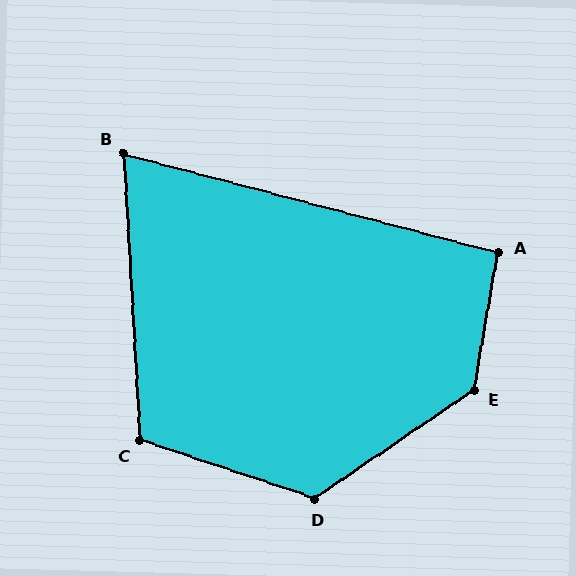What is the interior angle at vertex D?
Approximately 127 degrees (obtuse).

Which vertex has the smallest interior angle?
B, at approximately 72 degrees.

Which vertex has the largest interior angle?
E, at approximately 134 degrees.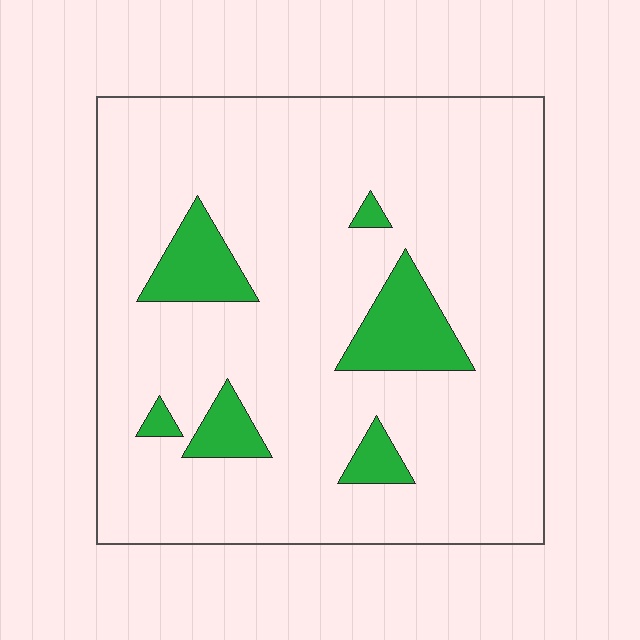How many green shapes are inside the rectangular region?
6.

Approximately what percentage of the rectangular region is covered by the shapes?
Approximately 10%.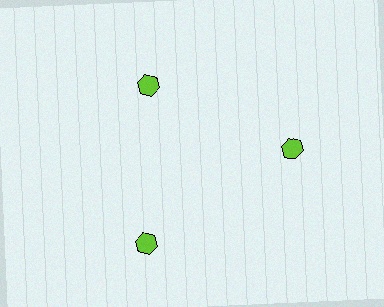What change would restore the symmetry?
The symmetry would be restored by moving it outward, back onto the ring so that all 3 hexagons sit at equal angles and equal distance from the center.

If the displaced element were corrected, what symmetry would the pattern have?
It would have 3-fold rotational symmetry — the pattern would map onto itself every 120 degrees.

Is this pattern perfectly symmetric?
No. The 3 lime hexagons are arranged in a ring, but one element near the 11 o'clock position is pulled inward toward the center, breaking the 3-fold rotational symmetry.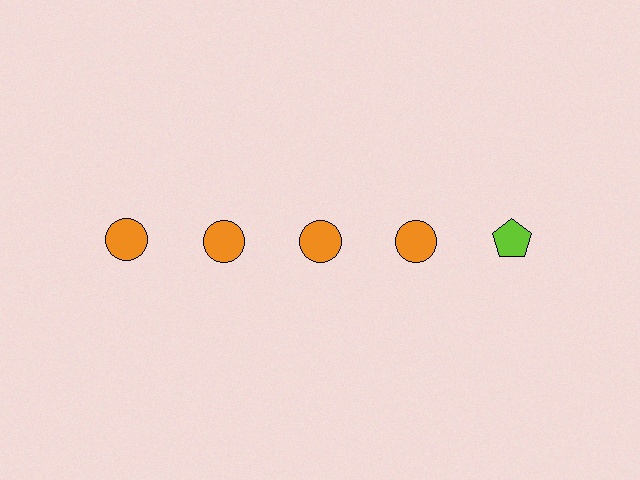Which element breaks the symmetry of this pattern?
The lime pentagon in the top row, rightmost column breaks the symmetry. All other shapes are orange circles.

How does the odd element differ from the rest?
It differs in both color (lime instead of orange) and shape (pentagon instead of circle).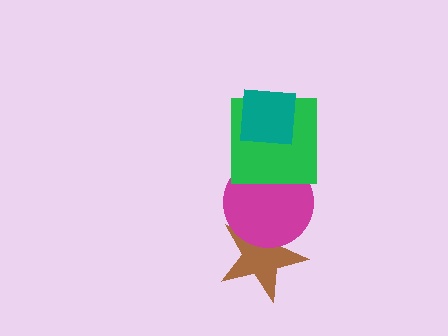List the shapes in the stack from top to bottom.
From top to bottom: the teal square, the green square, the magenta circle, the brown star.